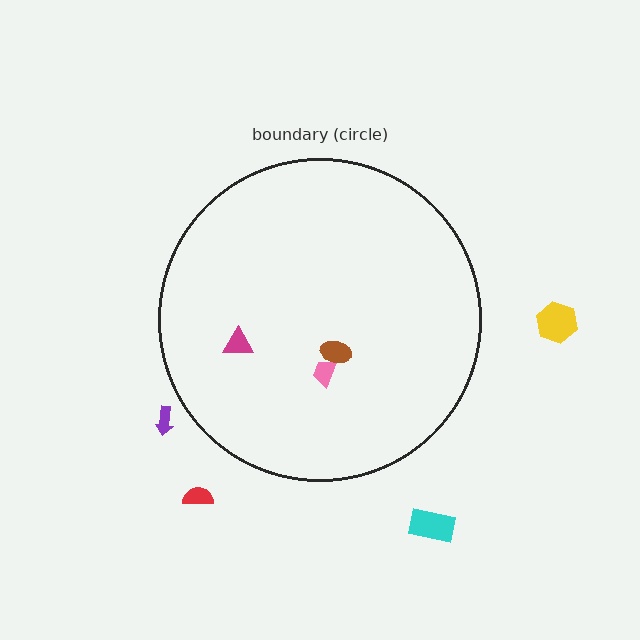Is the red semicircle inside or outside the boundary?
Outside.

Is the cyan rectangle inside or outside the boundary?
Outside.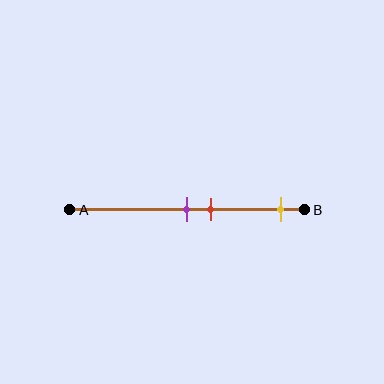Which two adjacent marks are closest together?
The purple and red marks are the closest adjacent pair.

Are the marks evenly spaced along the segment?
No, the marks are not evenly spaced.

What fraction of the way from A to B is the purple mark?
The purple mark is approximately 50% (0.5) of the way from A to B.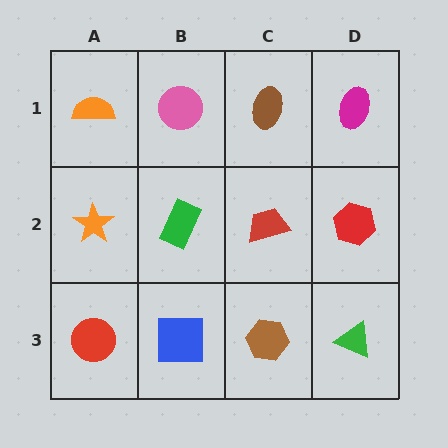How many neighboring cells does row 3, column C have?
3.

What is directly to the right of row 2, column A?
A green rectangle.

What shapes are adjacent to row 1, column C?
A red trapezoid (row 2, column C), a pink circle (row 1, column B), a magenta ellipse (row 1, column D).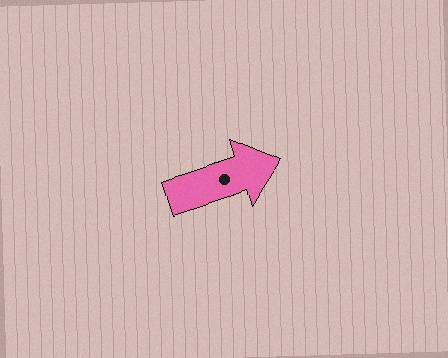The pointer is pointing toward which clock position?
Roughly 2 o'clock.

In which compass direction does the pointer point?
East.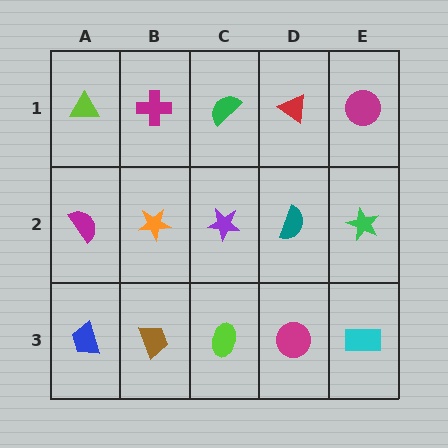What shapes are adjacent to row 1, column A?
A magenta semicircle (row 2, column A), a magenta cross (row 1, column B).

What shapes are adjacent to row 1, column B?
An orange star (row 2, column B), a lime triangle (row 1, column A), a green semicircle (row 1, column C).